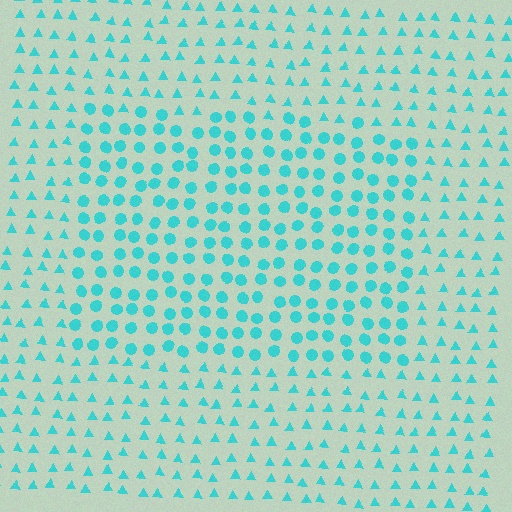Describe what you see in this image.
The image is filled with small cyan elements arranged in a uniform grid. A rectangle-shaped region contains circles, while the surrounding area contains triangles. The boundary is defined purely by the change in element shape.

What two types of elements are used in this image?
The image uses circles inside the rectangle region and triangles outside it.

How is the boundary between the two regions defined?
The boundary is defined by a change in element shape: circles inside vs. triangles outside. All elements share the same color and spacing.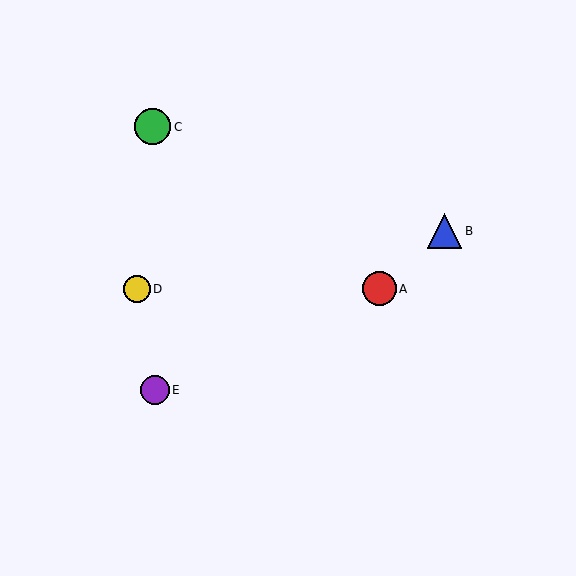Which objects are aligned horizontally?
Objects A, D are aligned horizontally.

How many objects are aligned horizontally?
2 objects (A, D) are aligned horizontally.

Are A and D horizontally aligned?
Yes, both are at y≈289.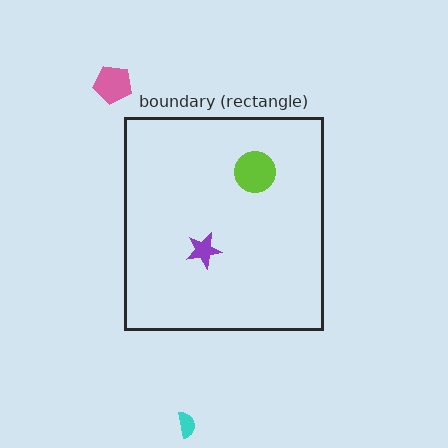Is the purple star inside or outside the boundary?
Inside.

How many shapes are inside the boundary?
2 inside, 2 outside.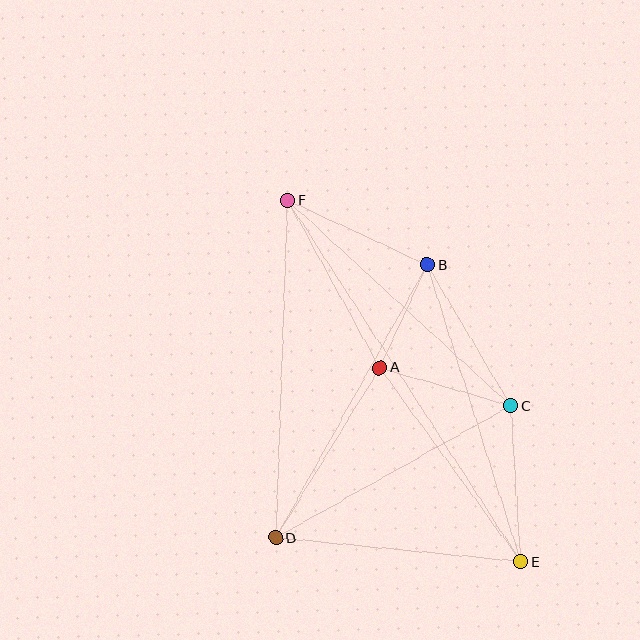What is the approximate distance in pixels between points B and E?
The distance between B and E is approximately 311 pixels.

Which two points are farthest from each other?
Points E and F are farthest from each other.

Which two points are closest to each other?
Points A and B are closest to each other.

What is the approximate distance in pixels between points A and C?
The distance between A and C is approximately 137 pixels.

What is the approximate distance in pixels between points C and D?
The distance between C and D is approximately 270 pixels.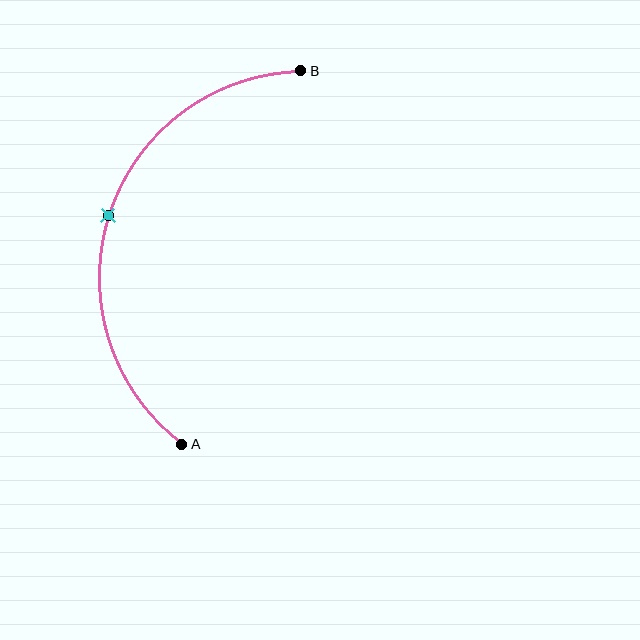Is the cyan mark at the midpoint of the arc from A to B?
Yes. The cyan mark lies on the arc at equal arc-length from both A and B — it is the arc midpoint.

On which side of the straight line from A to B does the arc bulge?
The arc bulges to the left of the straight line connecting A and B.